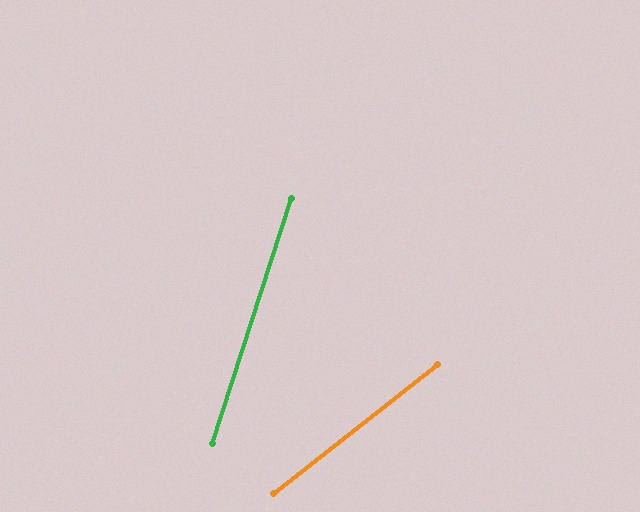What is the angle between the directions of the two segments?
Approximately 34 degrees.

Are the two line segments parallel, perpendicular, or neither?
Neither parallel nor perpendicular — they differ by about 34°.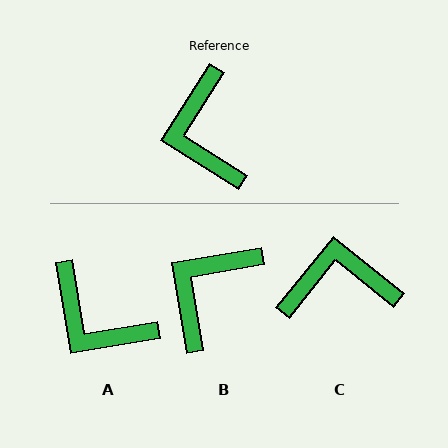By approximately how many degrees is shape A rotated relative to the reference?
Approximately 42 degrees counter-clockwise.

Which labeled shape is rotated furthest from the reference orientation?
C, about 97 degrees away.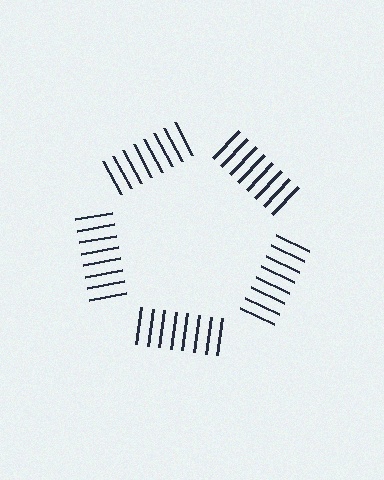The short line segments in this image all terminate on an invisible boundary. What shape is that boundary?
An illusory pentagon — the line segments terminate on its edges but no continuous stroke is drawn.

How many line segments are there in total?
40 — 8 along each of the 5 edges.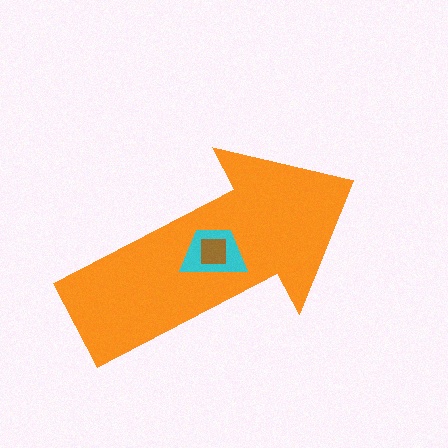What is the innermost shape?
The brown square.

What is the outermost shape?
The orange arrow.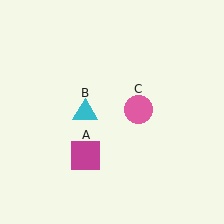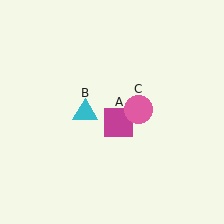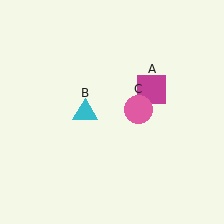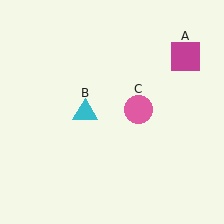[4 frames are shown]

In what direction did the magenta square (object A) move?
The magenta square (object A) moved up and to the right.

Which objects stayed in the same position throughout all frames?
Cyan triangle (object B) and pink circle (object C) remained stationary.